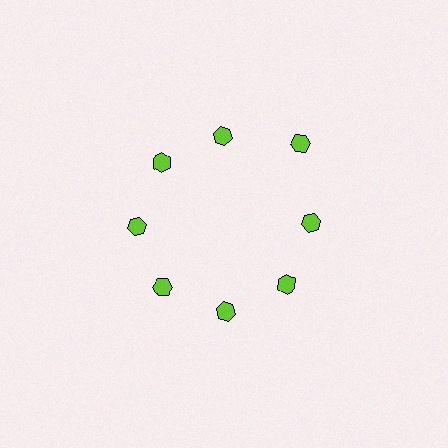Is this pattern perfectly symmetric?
No. The 8 lime hexagons are arranged in a ring, but one element near the 2 o'clock position is pushed outward from the center, breaking the 8-fold rotational symmetry.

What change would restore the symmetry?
The symmetry would be restored by moving it inward, back onto the ring so that all 8 hexagons sit at equal angles and equal distance from the center.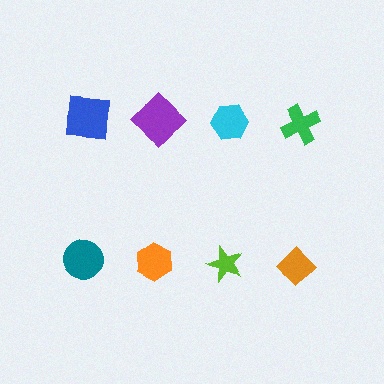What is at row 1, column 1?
A blue square.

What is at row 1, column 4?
A green cross.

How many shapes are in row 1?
4 shapes.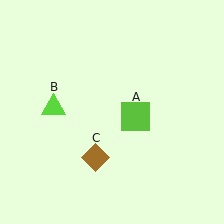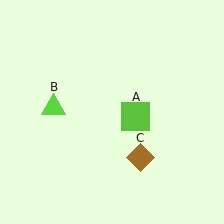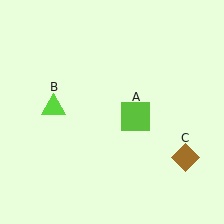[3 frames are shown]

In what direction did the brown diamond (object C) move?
The brown diamond (object C) moved right.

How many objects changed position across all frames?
1 object changed position: brown diamond (object C).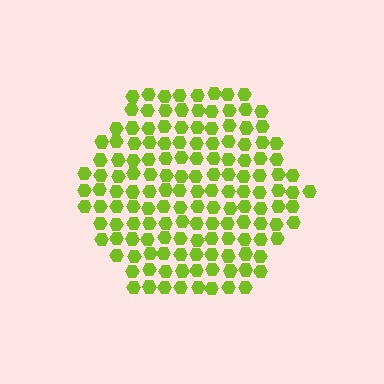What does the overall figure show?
The overall figure shows a hexagon.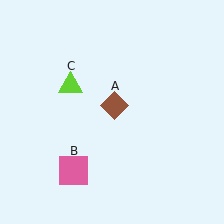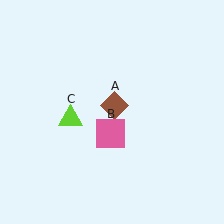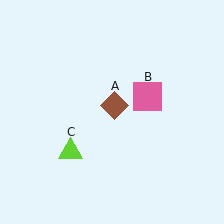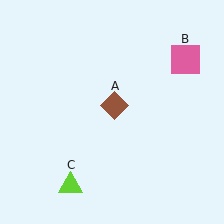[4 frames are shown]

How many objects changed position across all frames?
2 objects changed position: pink square (object B), lime triangle (object C).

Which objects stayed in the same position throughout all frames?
Brown diamond (object A) remained stationary.